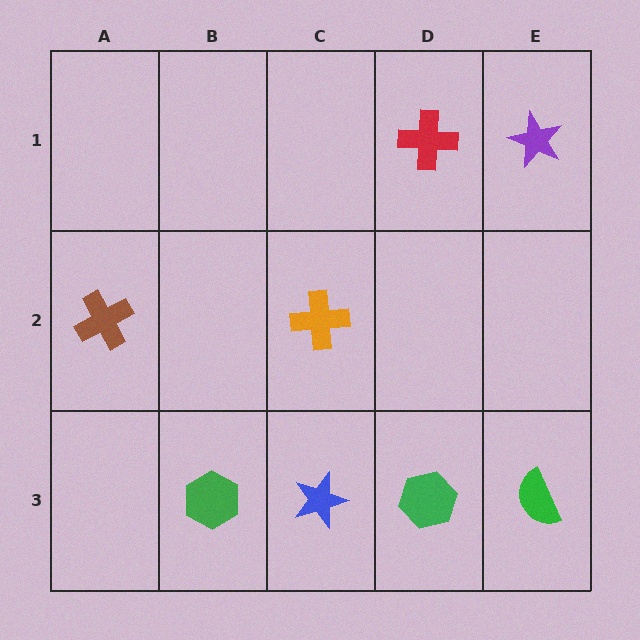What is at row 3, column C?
A blue star.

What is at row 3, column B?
A green hexagon.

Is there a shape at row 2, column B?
No, that cell is empty.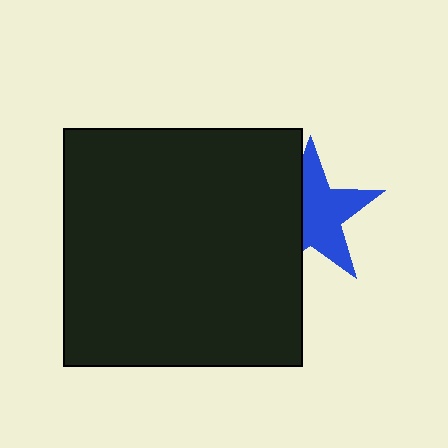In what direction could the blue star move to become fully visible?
The blue star could move right. That would shift it out from behind the black square entirely.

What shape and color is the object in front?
The object in front is a black square.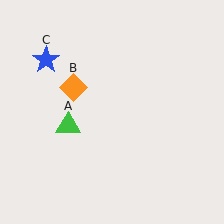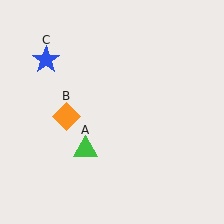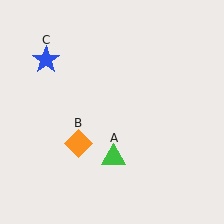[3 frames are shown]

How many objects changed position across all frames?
2 objects changed position: green triangle (object A), orange diamond (object B).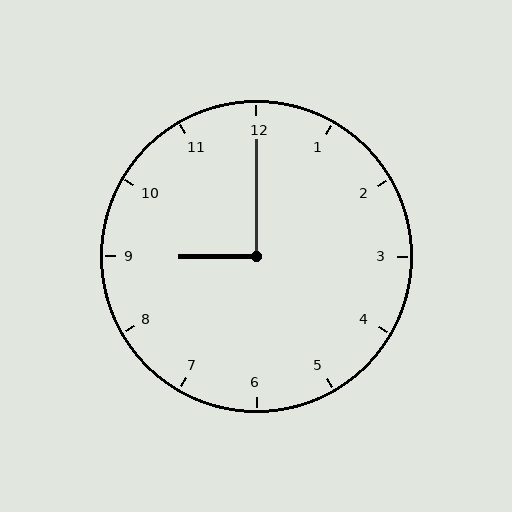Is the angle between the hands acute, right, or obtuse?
It is right.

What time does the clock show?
9:00.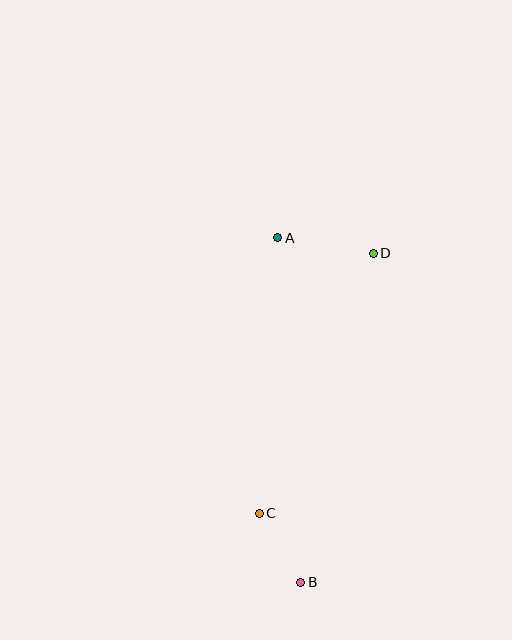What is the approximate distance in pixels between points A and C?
The distance between A and C is approximately 276 pixels.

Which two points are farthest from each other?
Points A and B are farthest from each other.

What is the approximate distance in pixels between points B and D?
The distance between B and D is approximately 337 pixels.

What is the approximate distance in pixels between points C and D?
The distance between C and D is approximately 283 pixels.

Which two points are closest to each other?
Points B and C are closest to each other.